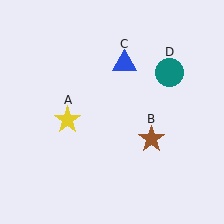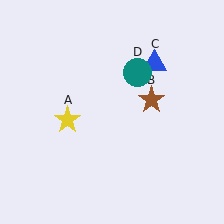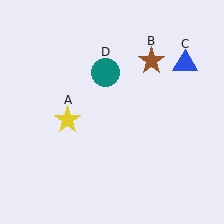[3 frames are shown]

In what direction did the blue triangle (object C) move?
The blue triangle (object C) moved right.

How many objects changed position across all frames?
3 objects changed position: brown star (object B), blue triangle (object C), teal circle (object D).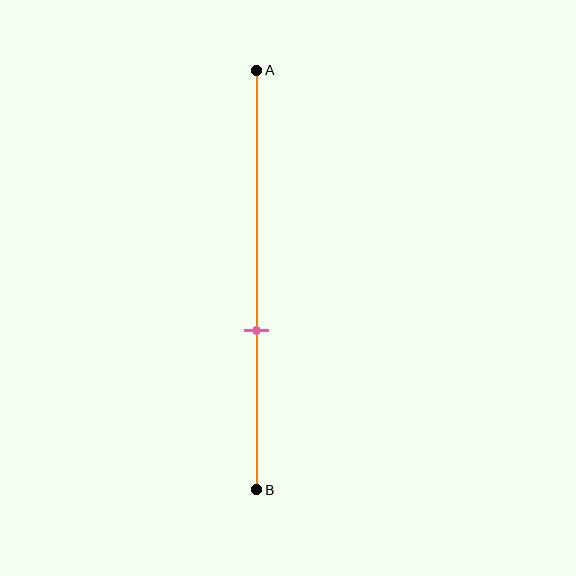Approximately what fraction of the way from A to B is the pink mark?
The pink mark is approximately 60% of the way from A to B.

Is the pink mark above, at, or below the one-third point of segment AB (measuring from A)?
The pink mark is below the one-third point of segment AB.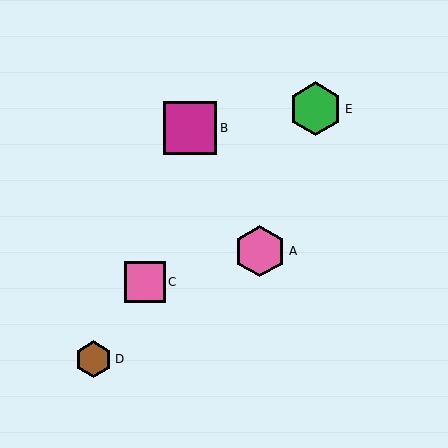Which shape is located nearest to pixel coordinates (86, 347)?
The brown hexagon (labeled D) at (94, 359) is nearest to that location.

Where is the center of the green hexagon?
The center of the green hexagon is at (315, 109).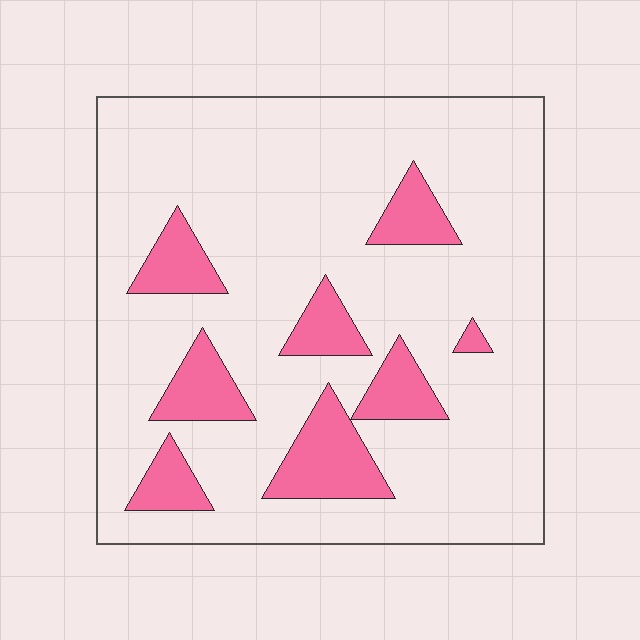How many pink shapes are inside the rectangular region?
8.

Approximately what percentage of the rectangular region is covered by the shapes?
Approximately 15%.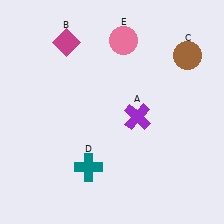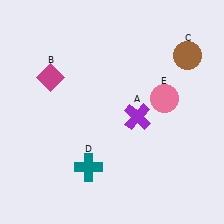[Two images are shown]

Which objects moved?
The objects that moved are: the magenta diamond (B), the pink circle (E).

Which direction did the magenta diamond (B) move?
The magenta diamond (B) moved down.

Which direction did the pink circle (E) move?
The pink circle (E) moved down.